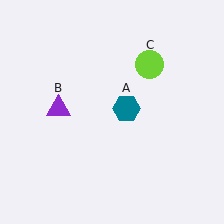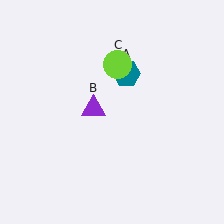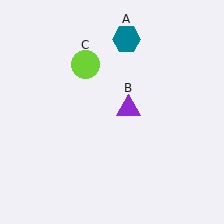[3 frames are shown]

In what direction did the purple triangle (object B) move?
The purple triangle (object B) moved right.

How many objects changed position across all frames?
3 objects changed position: teal hexagon (object A), purple triangle (object B), lime circle (object C).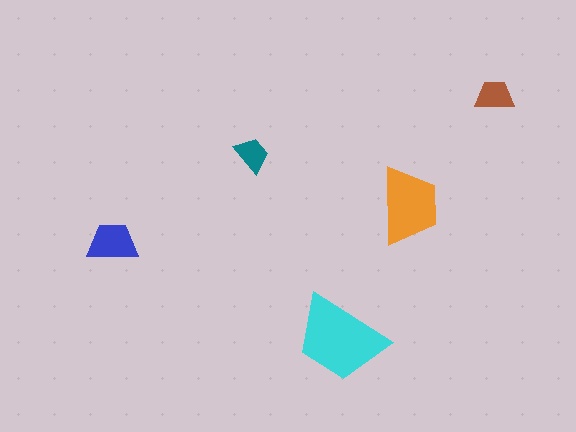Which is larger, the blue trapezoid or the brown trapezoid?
The blue one.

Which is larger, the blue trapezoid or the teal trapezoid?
The blue one.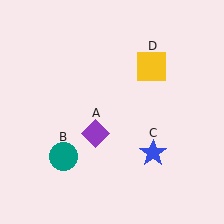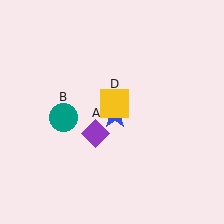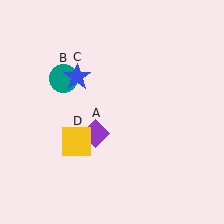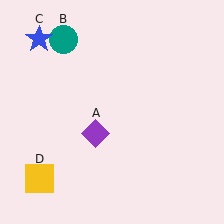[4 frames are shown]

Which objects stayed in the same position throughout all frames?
Purple diamond (object A) remained stationary.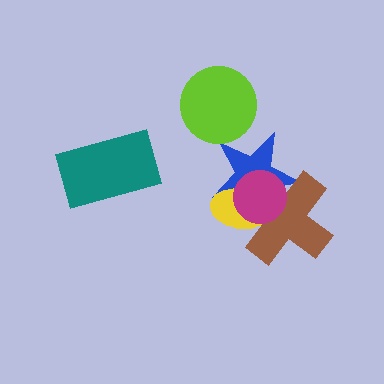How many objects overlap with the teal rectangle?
0 objects overlap with the teal rectangle.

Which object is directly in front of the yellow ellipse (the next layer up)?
The brown cross is directly in front of the yellow ellipse.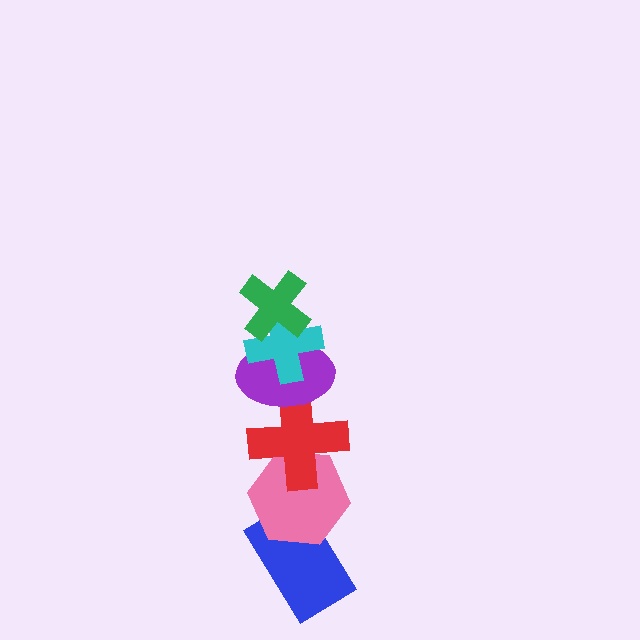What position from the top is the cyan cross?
The cyan cross is 2nd from the top.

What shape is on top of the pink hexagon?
The red cross is on top of the pink hexagon.